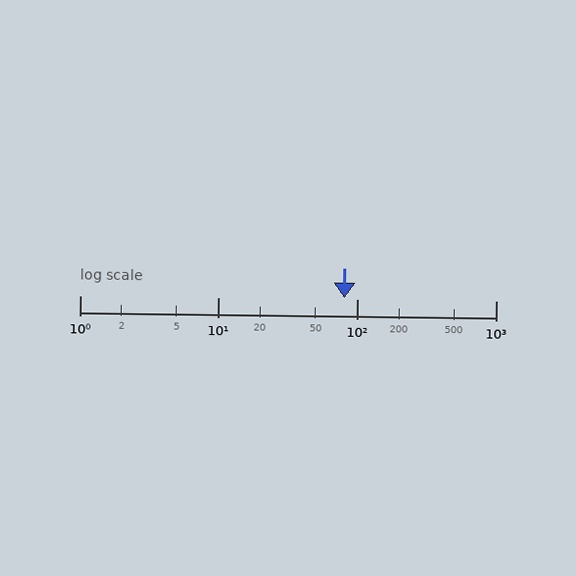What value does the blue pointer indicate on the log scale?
The pointer indicates approximately 81.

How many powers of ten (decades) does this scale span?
The scale spans 3 decades, from 1 to 1000.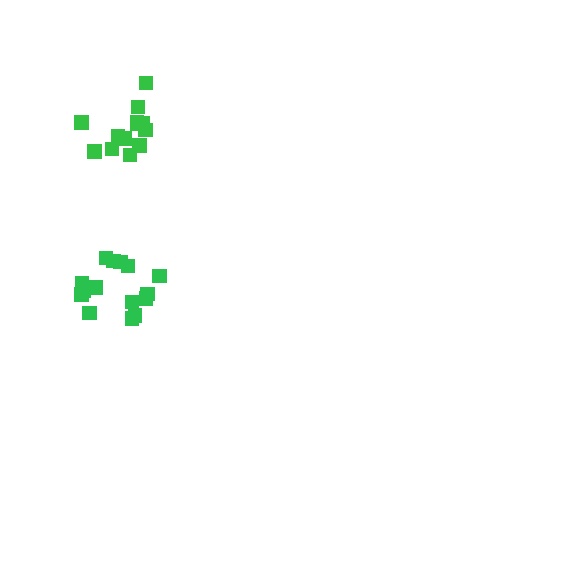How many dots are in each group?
Group 1: 13 dots, Group 2: 15 dots (28 total).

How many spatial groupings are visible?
There are 2 spatial groupings.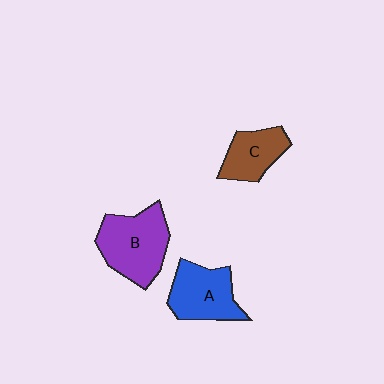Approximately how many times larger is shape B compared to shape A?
Approximately 1.2 times.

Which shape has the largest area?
Shape B (purple).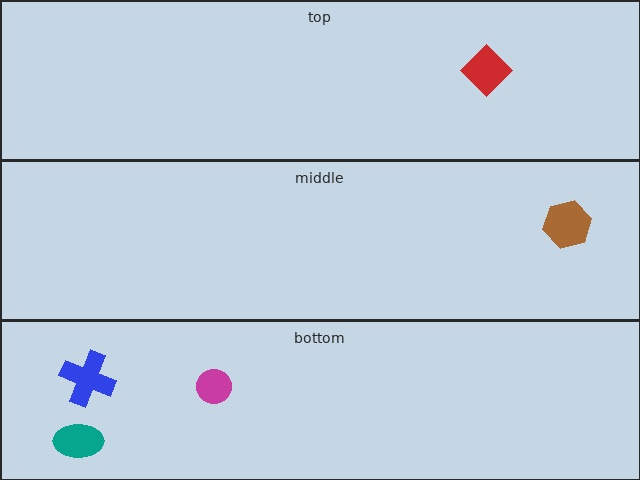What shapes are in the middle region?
The brown hexagon.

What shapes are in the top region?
The red diamond.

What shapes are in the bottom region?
The teal ellipse, the blue cross, the magenta circle.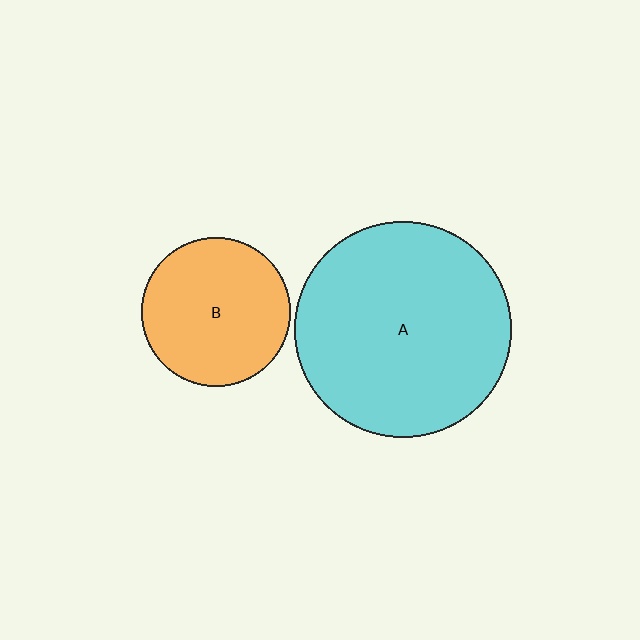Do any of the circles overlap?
No, none of the circles overlap.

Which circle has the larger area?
Circle A (cyan).